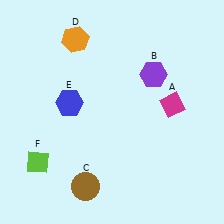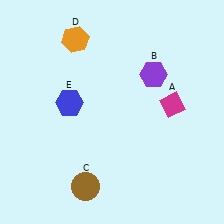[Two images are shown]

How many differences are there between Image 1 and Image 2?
There is 1 difference between the two images.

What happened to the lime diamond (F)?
The lime diamond (F) was removed in Image 2. It was in the bottom-left area of Image 1.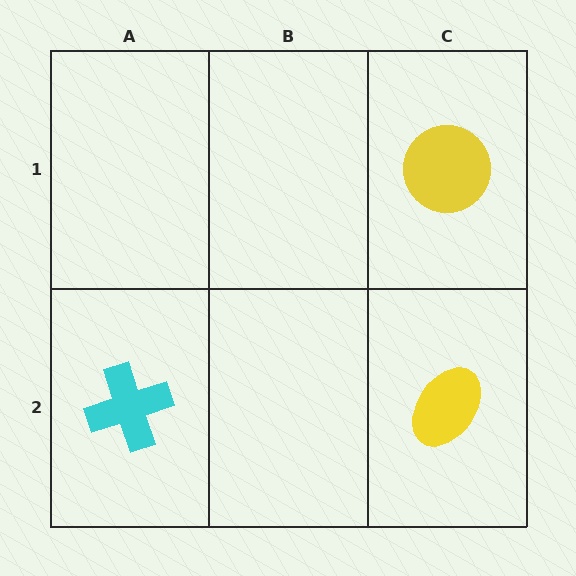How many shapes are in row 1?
1 shape.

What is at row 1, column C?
A yellow circle.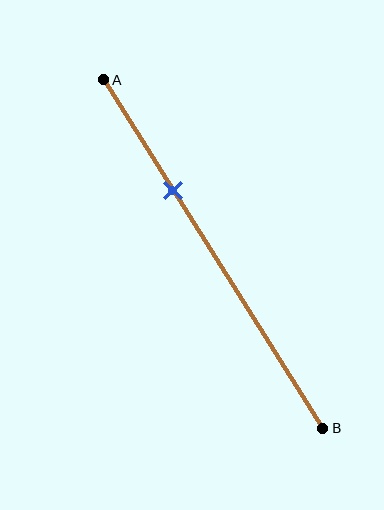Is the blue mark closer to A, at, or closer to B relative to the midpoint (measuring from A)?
The blue mark is closer to point A than the midpoint of segment AB.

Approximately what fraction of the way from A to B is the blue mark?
The blue mark is approximately 30% of the way from A to B.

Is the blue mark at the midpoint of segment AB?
No, the mark is at about 30% from A, not at the 50% midpoint.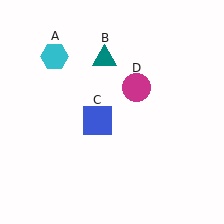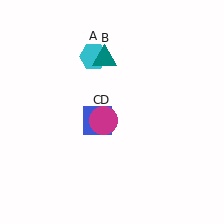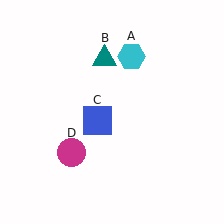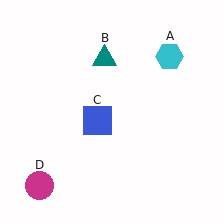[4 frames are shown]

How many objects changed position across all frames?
2 objects changed position: cyan hexagon (object A), magenta circle (object D).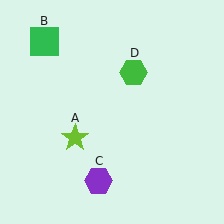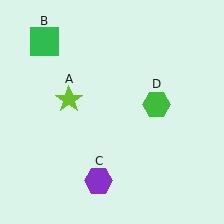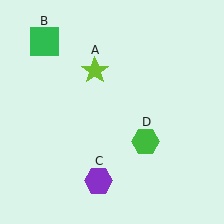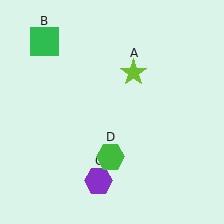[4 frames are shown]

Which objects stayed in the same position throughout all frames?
Green square (object B) and purple hexagon (object C) remained stationary.